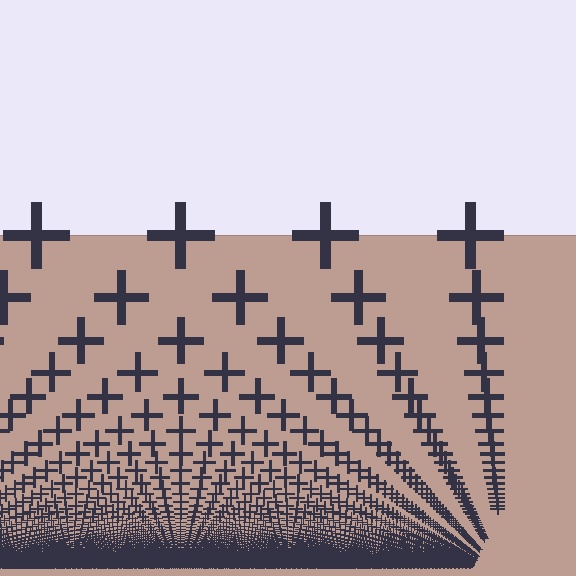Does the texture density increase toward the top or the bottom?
Density increases toward the bottom.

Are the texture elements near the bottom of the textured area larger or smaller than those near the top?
Smaller. The gradient is inverted — elements near the bottom are smaller and denser.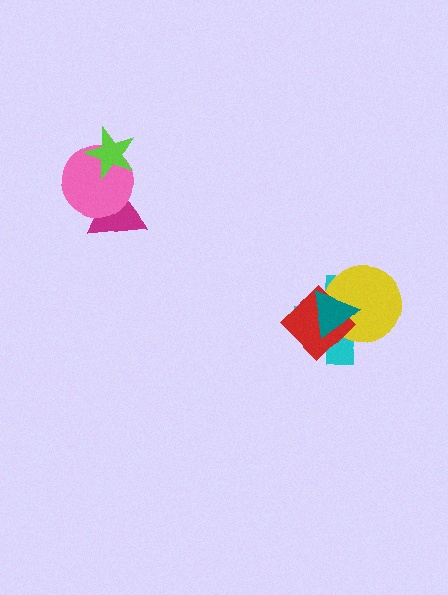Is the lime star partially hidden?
No, no other shape covers it.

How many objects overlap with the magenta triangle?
1 object overlaps with the magenta triangle.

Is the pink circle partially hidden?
Yes, it is partially covered by another shape.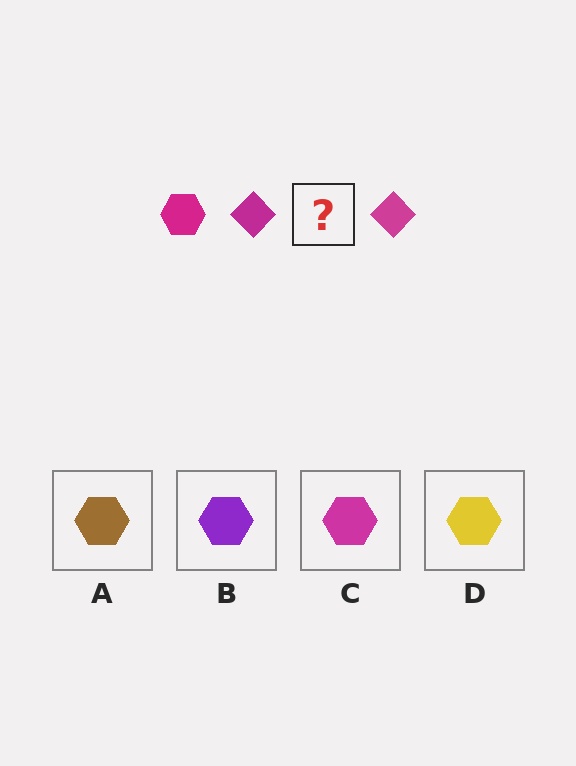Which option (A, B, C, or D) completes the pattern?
C.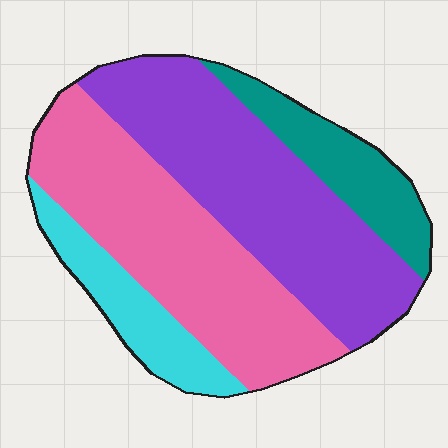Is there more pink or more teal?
Pink.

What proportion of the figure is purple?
Purple takes up about three eighths (3/8) of the figure.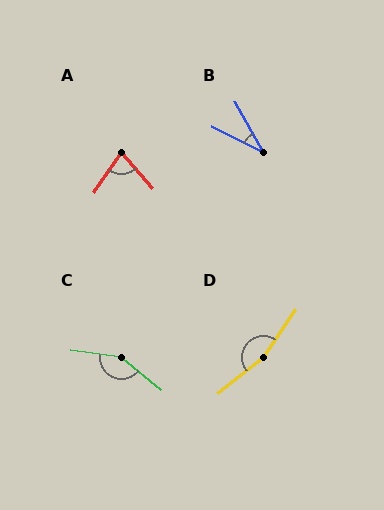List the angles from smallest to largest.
B (34°), A (76°), C (148°), D (163°).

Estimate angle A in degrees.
Approximately 76 degrees.